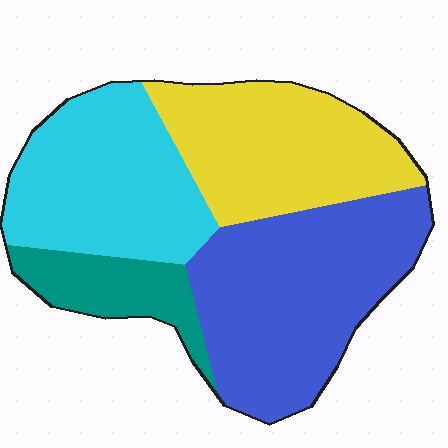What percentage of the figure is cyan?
Cyan covers roughly 25% of the figure.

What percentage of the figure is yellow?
Yellow takes up between a quarter and a half of the figure.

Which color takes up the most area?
Blue, at roughly 35%.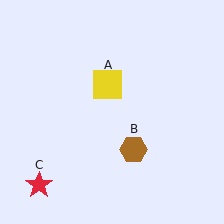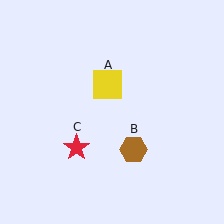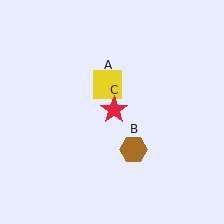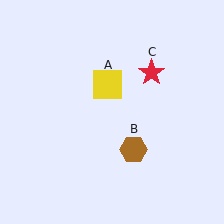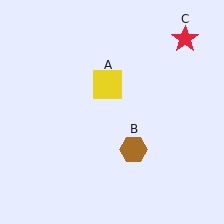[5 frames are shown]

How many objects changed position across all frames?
1 object changed position: red star (object C).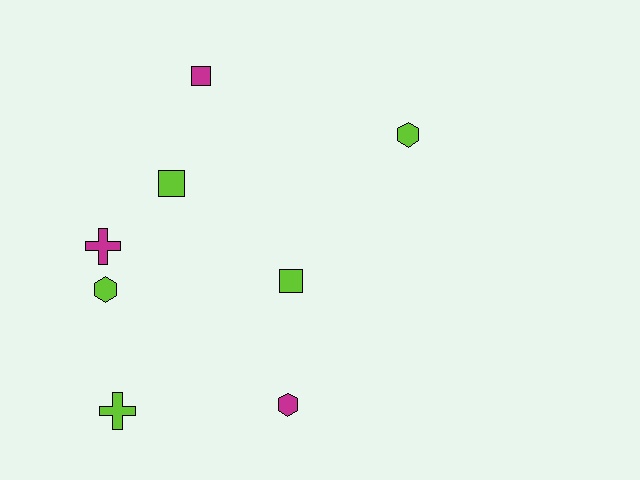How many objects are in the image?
There are 8 objects.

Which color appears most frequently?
Lime, with 5 objects.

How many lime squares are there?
There are 2 lime squares.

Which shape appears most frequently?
Square, with 3 objects.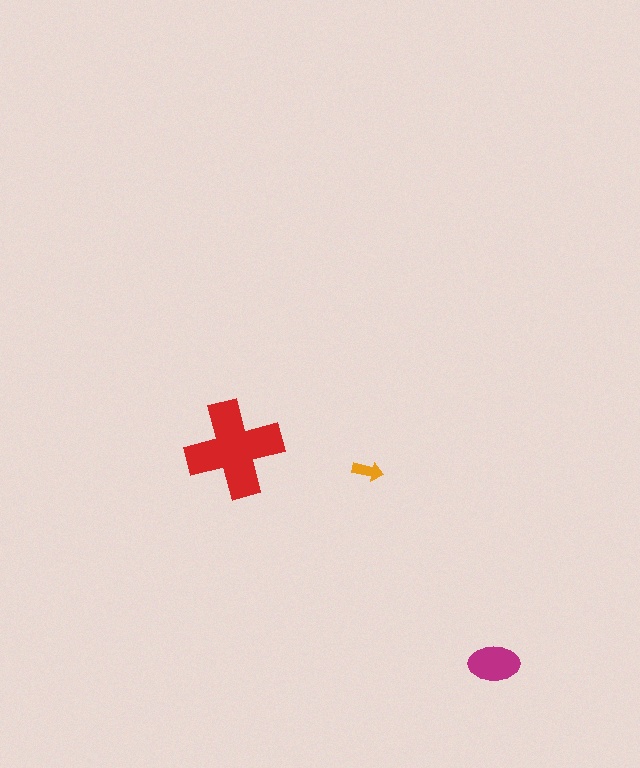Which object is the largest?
The red cross.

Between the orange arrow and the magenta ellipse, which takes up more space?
The magenta ellipse.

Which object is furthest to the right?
The magenta ellipse is rightmost.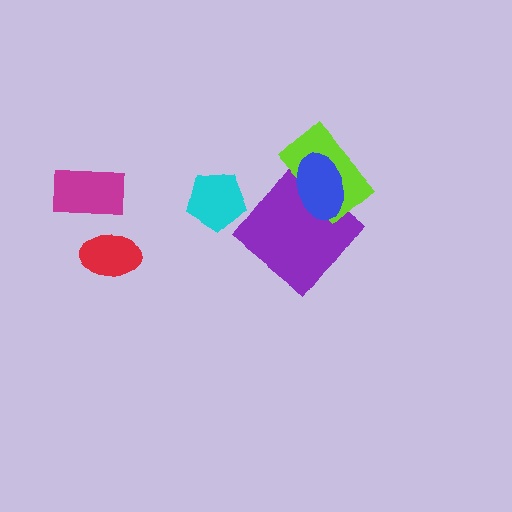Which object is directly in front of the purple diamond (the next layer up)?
The lime rectangle is directly in front of the purple diamond.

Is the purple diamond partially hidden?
Yes, it is partially covered by another shape.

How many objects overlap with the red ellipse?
0 objects overlap with the red ellipse.